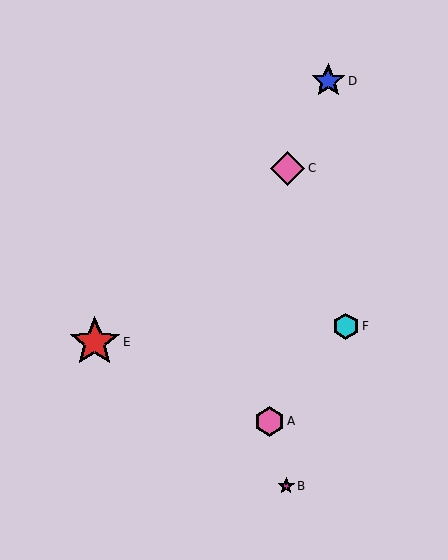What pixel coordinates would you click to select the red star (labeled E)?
Click at (95, 342) to select the red star E.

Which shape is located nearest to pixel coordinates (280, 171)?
The pink diamond (labeled C) at (288, 168) is nearest to that location.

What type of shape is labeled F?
Shape F is a cyan hexagon.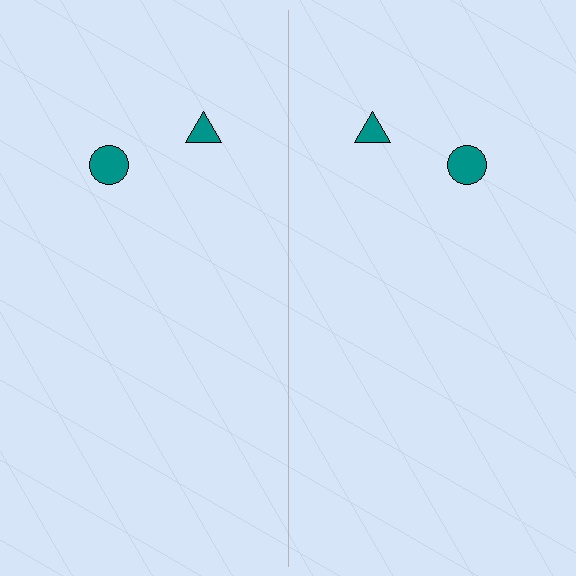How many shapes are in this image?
There are 4 shapes in this image.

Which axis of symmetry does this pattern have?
The pattern has a vertical axis of symmetry running through the center of the image.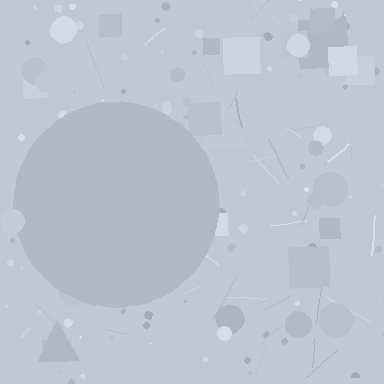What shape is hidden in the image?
A circle is hidden in the image.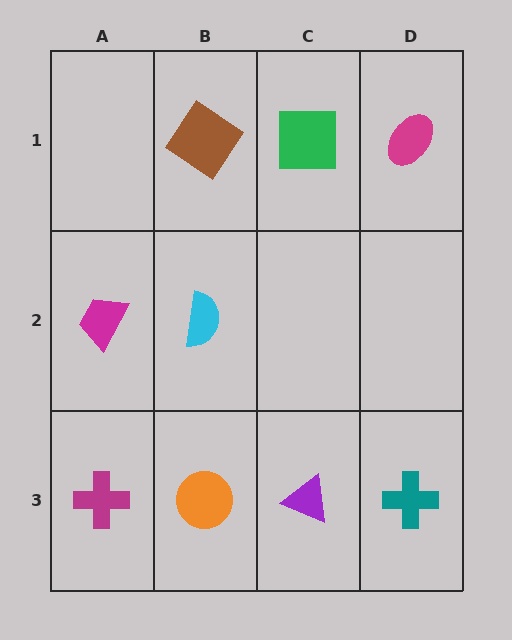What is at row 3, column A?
A magenta cross.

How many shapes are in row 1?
3 shapes.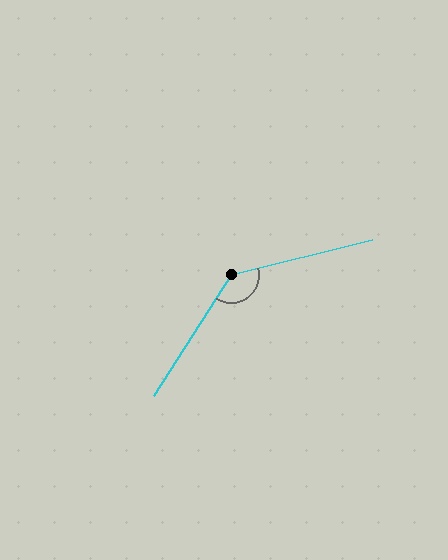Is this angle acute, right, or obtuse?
It is obtuse.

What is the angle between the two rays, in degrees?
Approximately 137 degrees.